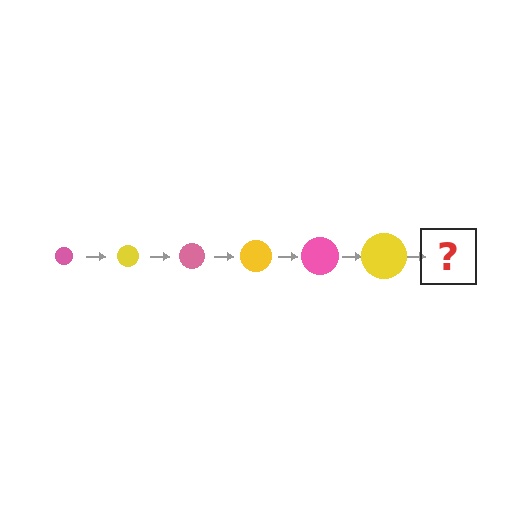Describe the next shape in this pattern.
It should be a pink circle, larger than the previous one.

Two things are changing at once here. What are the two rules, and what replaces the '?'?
The two rules are that the circle grows larger each step and the color cycles through pink and yellow. The '?' should be a pink circle, larger than the previous one.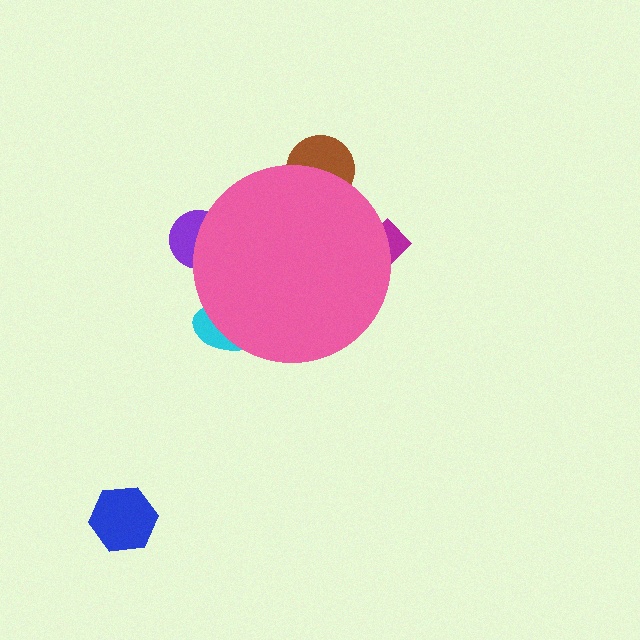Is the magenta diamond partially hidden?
Yes, the magenta diamond is partially hidden behind the pink circle.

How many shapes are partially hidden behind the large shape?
4 shapes are partially hidden.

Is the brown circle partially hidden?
Yes, the brown circle is partially hidden behind the pink circle.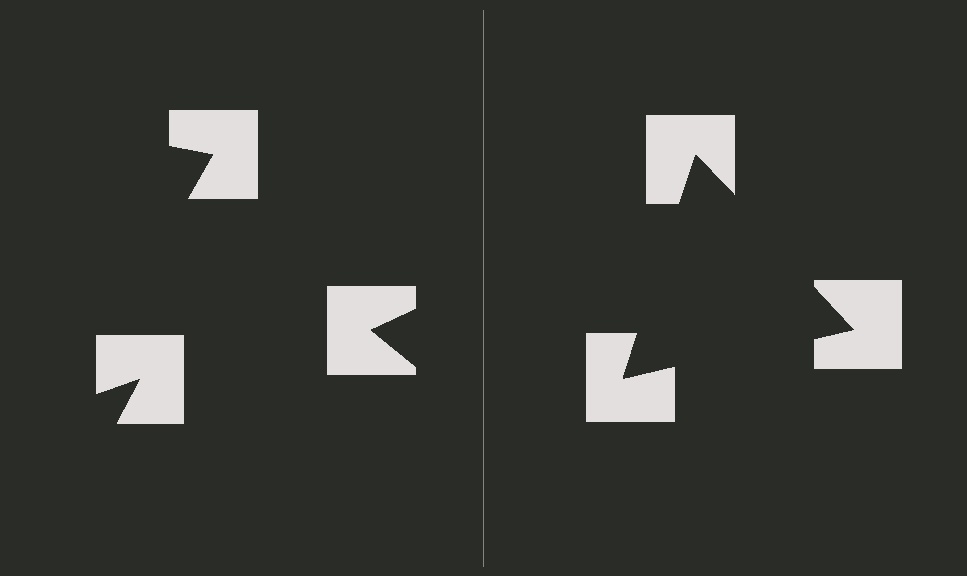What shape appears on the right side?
An illusory triangle.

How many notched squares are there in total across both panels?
6 — 3 on each side.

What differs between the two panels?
The notched squares are positioned identically on both sides; only the wedge orientations differ. On the right they align to a triangle; on the left they are misaligned.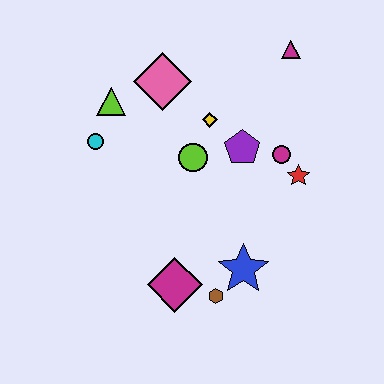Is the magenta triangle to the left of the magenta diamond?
No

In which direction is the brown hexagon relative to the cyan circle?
The brown hexagon is below the cyan circle.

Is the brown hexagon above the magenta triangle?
No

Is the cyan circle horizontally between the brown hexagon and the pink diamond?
No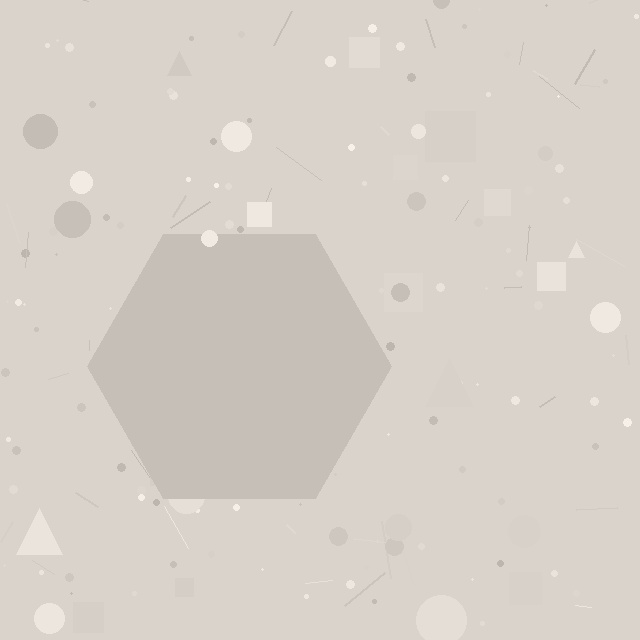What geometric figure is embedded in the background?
A hexagon is embedded in the background.